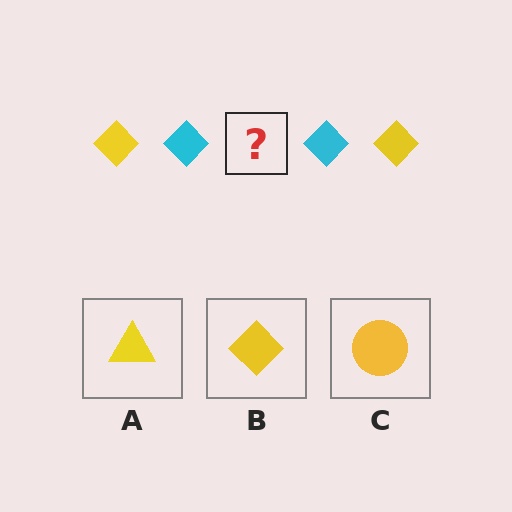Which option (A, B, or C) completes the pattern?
B.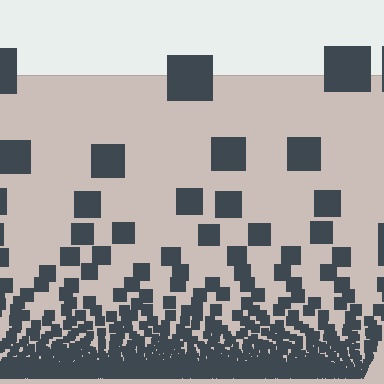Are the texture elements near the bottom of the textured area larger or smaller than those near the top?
Smaller. The gradient is inverted — elements near the bottom are smaller and denser.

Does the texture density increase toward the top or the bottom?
Density increases toward the bottom.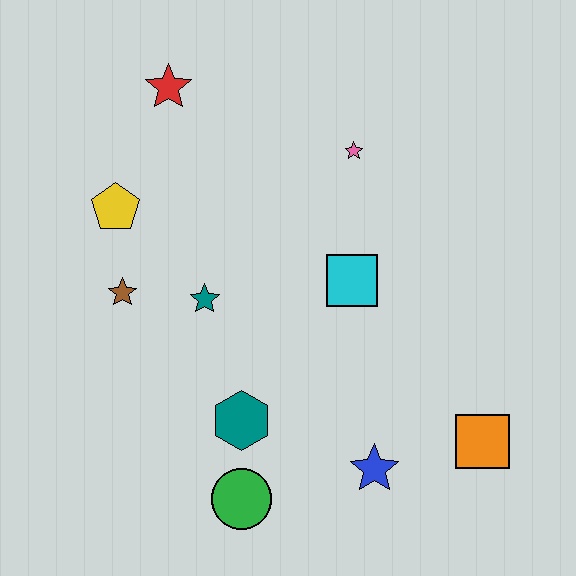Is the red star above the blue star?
Yes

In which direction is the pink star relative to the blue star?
The pink star is above the blue star.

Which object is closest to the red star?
The yellow pentagon is closest to the red star.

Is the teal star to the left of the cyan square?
Yes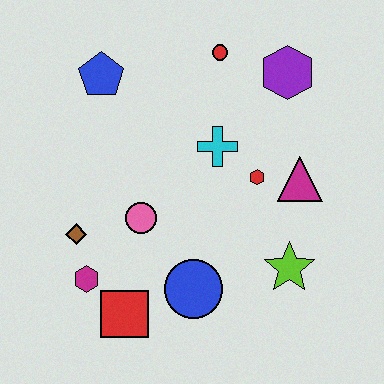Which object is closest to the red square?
The magenta hexagon is closest to the red square.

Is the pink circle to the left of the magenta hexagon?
No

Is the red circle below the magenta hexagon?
No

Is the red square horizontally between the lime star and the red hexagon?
No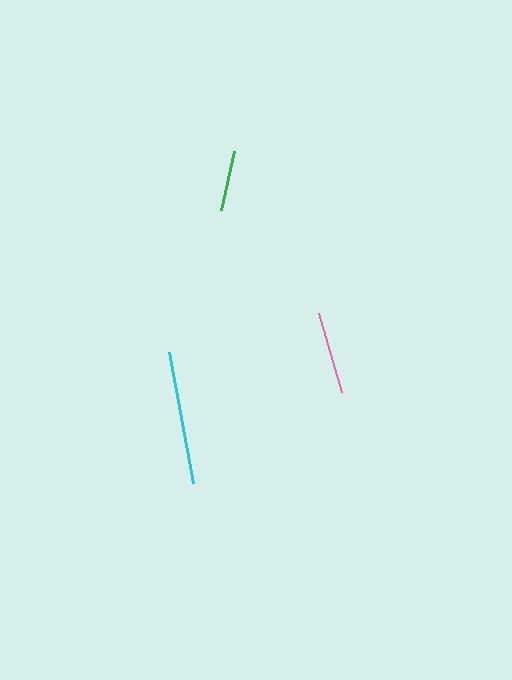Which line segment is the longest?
The cyan line is the longest at approximately 133 pixels.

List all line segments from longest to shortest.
From longest to shortest: cyan, pink, green.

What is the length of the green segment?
The green segment is approximately 61 pixels long.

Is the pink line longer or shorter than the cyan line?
The cyan line is longer than the pink line.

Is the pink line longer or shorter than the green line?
The pink line is longer than the green line.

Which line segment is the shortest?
The green line is the shortest at approximately 61 pixels.